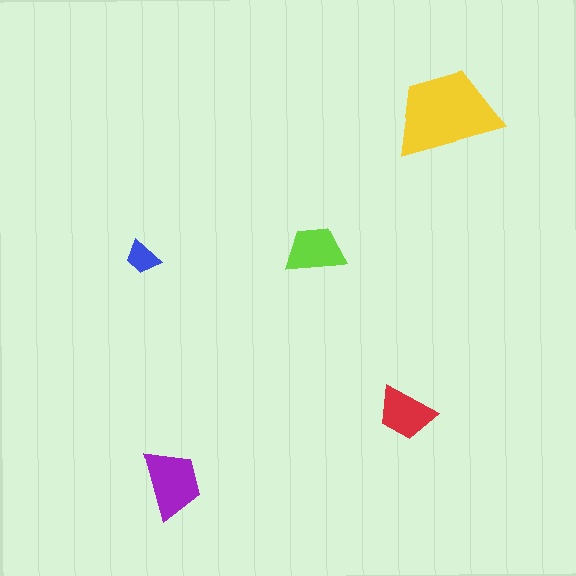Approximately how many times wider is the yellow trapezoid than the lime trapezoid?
About 2 times wider.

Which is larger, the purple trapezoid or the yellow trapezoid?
The yellow one.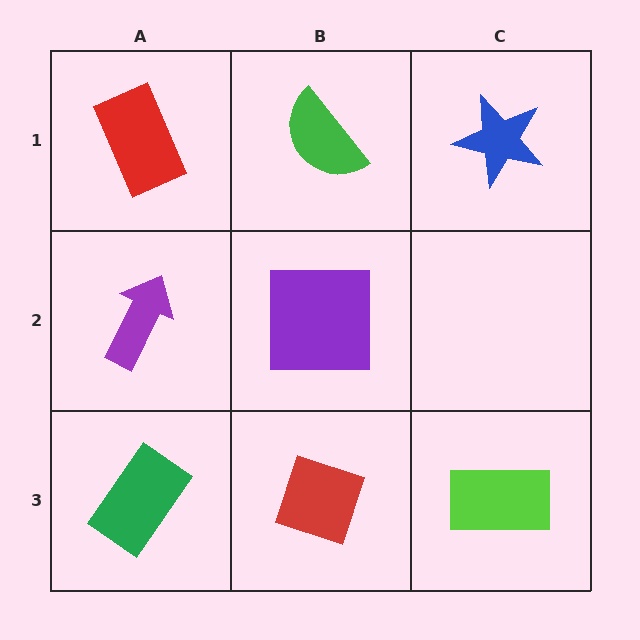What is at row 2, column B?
A purple square.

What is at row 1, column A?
A red rectangle.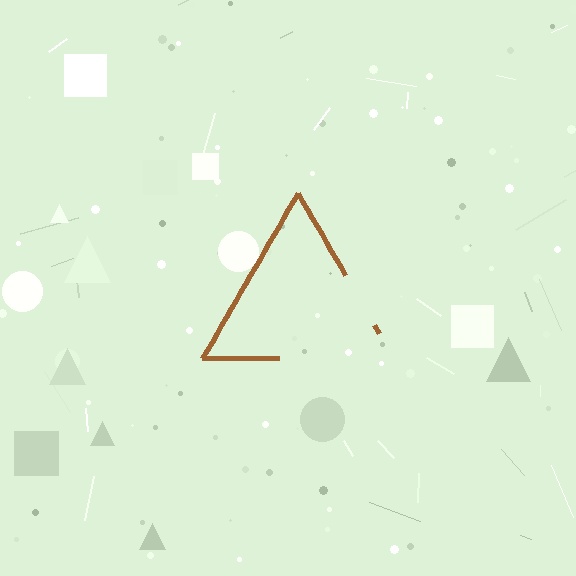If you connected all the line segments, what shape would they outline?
They would outline a triangle.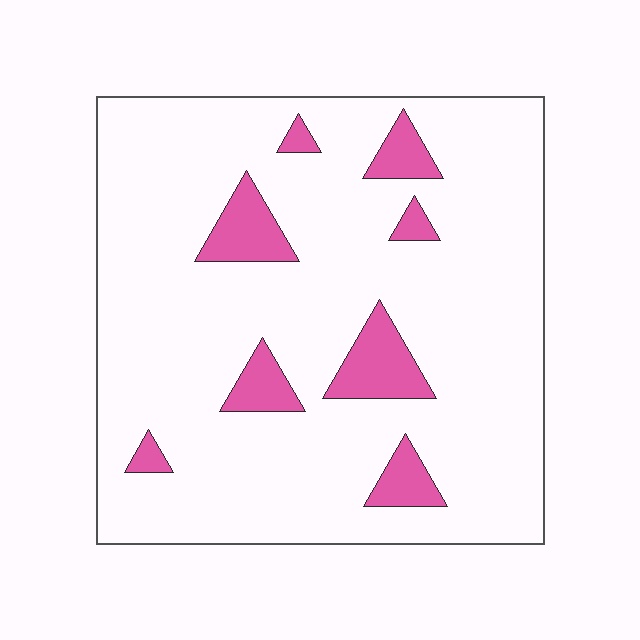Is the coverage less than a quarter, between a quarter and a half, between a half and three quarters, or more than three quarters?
Less than a quarter.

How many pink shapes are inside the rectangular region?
8.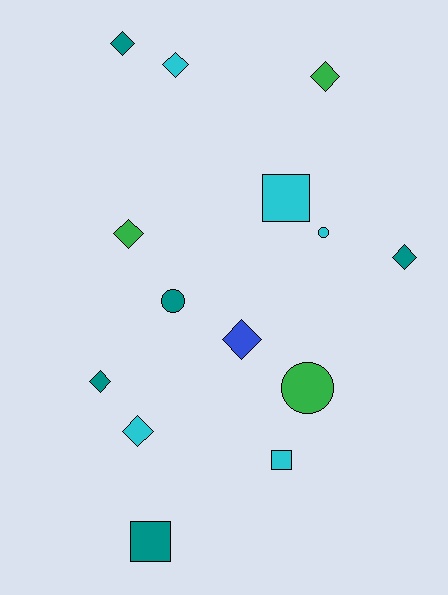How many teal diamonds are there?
There are 3 teal diamonds.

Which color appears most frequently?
Cyan, with 5 objects.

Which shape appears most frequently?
Diamond, with 8 objects.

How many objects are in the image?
There are 14 objects.